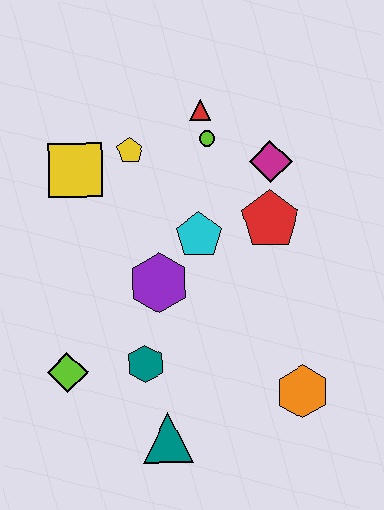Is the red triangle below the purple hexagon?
No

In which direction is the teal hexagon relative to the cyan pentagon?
The teal hexagon is below the cyan pentagon.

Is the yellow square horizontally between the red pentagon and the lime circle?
No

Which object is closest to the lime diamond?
The teal hexagon is closest to the lime diamond.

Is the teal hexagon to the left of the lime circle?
Yes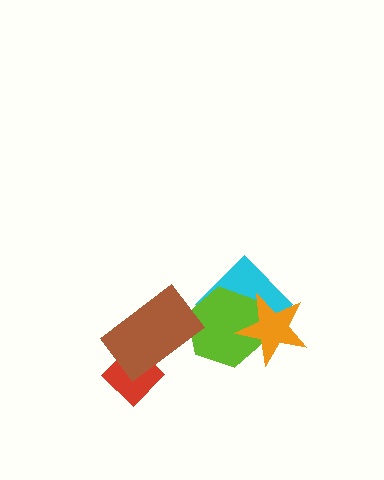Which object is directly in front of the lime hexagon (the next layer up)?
The brown rectangle is directly in front of the lime hexagon.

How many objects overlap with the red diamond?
1 object overlaps with the red diamond.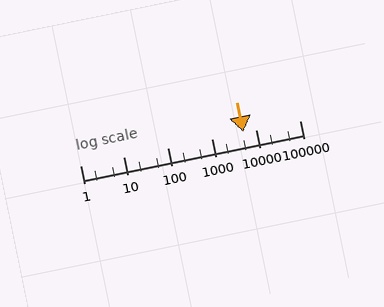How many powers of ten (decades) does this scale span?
The scale spans 5 decades, from 1 to 100000.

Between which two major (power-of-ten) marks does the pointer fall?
The pointer is between 1000 and 10000.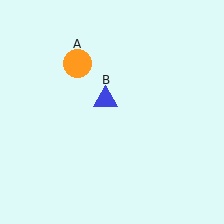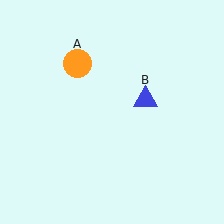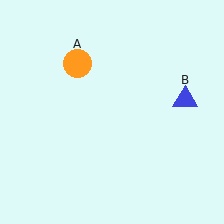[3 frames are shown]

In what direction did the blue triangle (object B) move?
The blue triangle (object B) moved right.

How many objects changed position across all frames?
1 object changed position: blue triangle (object B).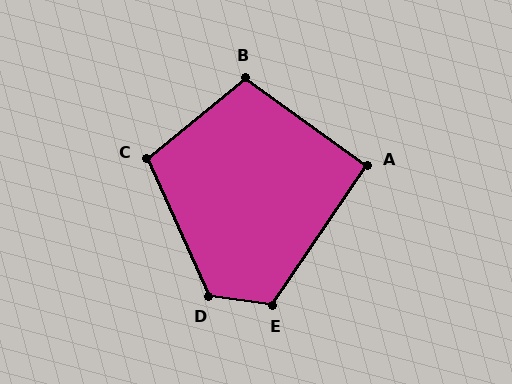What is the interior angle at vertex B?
Approximately 105 degrees (obtuse).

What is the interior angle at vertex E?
Approximately 116 degrees (obtuse).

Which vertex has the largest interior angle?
D, at approximately 122 degrees.